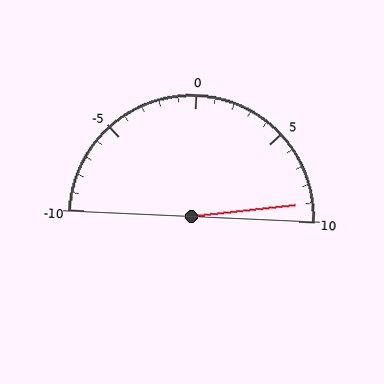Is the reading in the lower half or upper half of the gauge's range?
The reading is in the upper half of the range (-10 to 10).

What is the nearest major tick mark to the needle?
The nearest major tick mark is 10.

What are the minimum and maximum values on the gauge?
The gauge ranges from -10 to 10.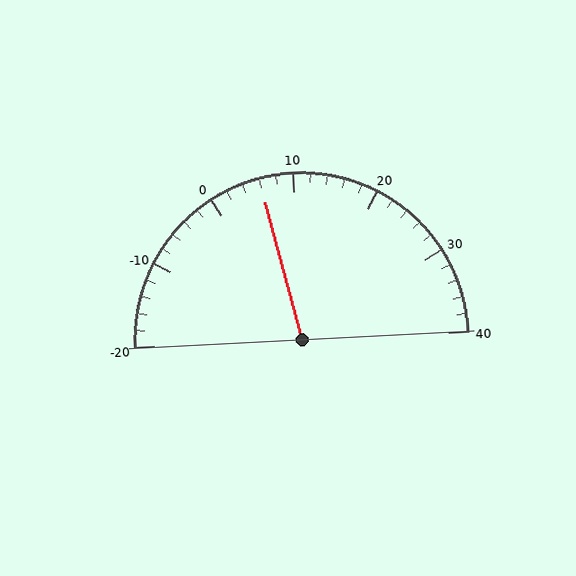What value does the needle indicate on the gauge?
The needle indicates approximately 6.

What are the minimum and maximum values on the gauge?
The gauge ranges from -20 to 40.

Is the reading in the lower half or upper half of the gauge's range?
The reading is in the lower half of the range (-20 to 40).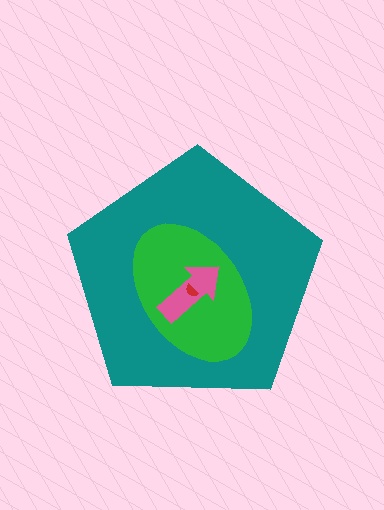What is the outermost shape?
The teal pentagon.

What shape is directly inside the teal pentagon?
The green ellipse.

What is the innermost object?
The red semicircle.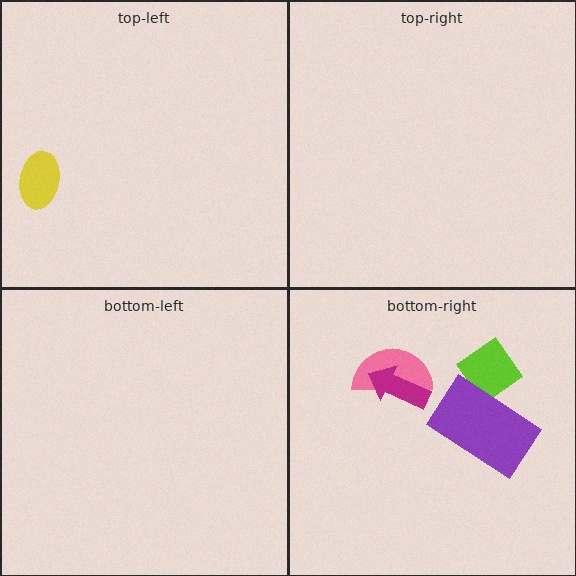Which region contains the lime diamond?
The bottom-right region.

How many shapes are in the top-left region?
1.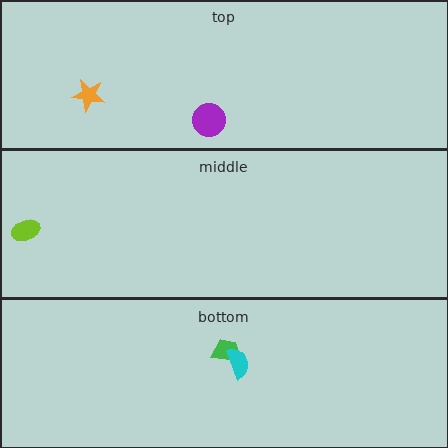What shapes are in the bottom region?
The green trapezoid, the cyan semicircle.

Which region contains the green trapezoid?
The bottom region.